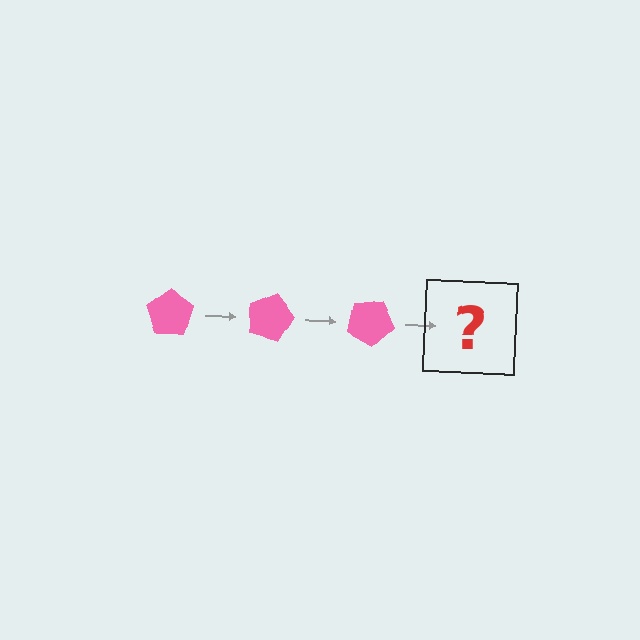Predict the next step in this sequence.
The next step is a pink pentagon rotated 45 degrees.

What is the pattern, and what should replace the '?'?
The pattern is that the pentagon rotates 15 degrees each step. The '?' should be a pink pentagon rotated 45 degrees.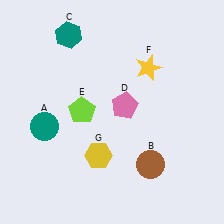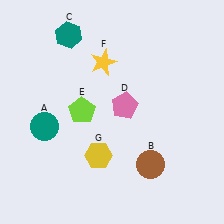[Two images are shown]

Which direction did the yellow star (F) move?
The yellow star (F) moved left.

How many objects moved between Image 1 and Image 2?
1 object moved between the two images.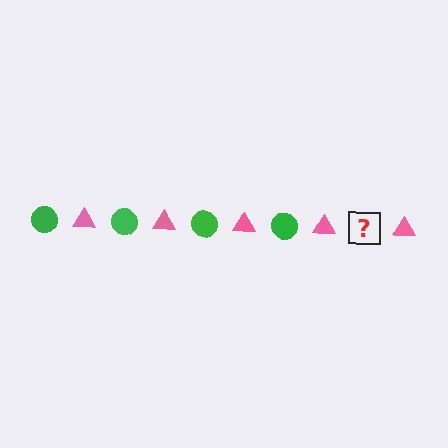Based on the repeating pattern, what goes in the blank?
The blank should be a green circle.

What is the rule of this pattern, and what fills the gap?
The rule is that the pattern alternates between green circle and pink triangle. The gap should be filled with a green circle.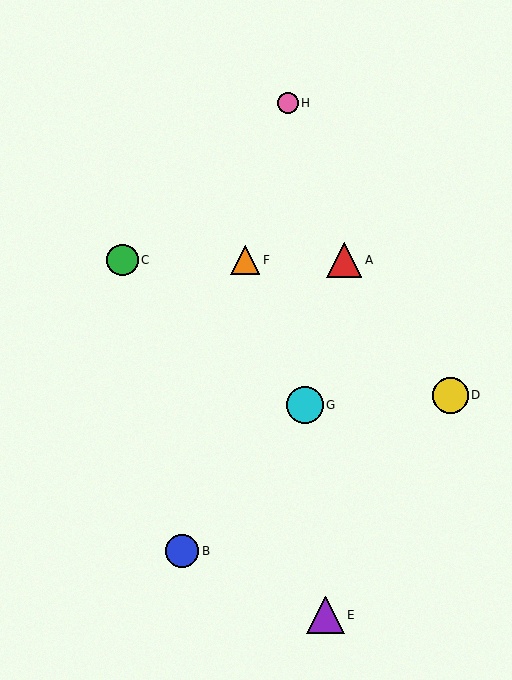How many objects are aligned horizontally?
3 objects (A, C, F) are aligned horizontally.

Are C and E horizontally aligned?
No, C is at y≈260 and E is at y≈615.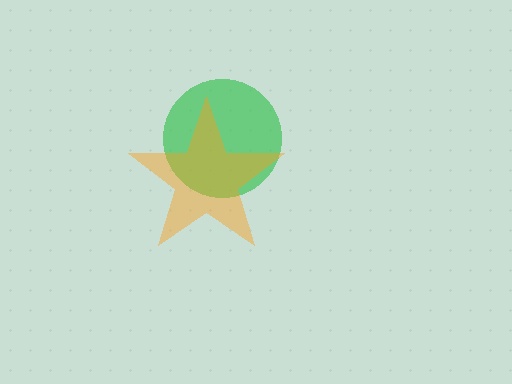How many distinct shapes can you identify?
There are 2 distinct shapes: a green circle, an orange star.